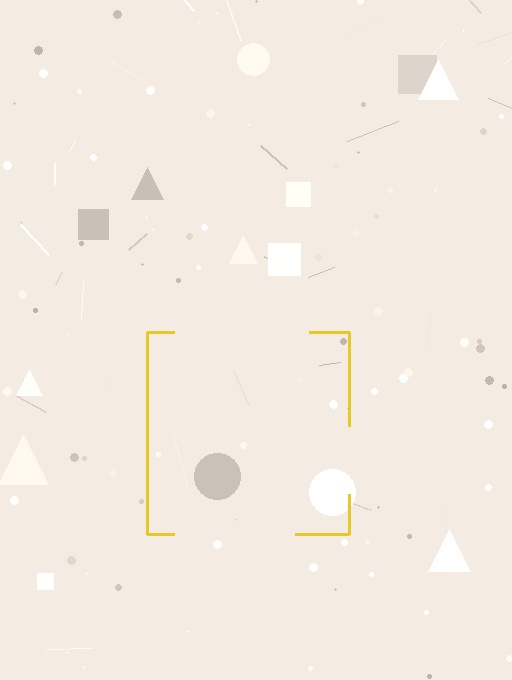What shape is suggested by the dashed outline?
The dashed outline suggests a square.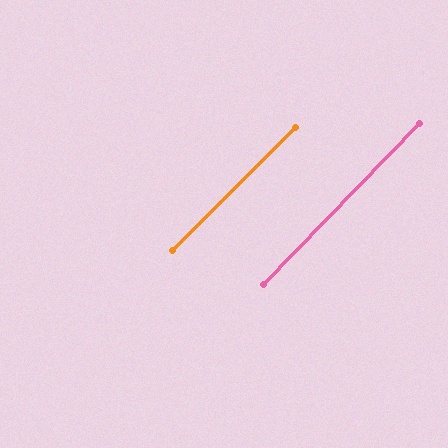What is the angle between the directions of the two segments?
Approximately 1 degree.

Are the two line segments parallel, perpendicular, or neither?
Parallel — their directions differ by only 1.1°.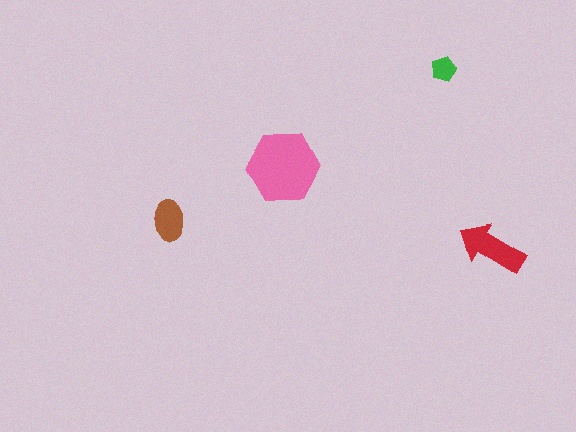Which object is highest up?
The green pentagon is topmost.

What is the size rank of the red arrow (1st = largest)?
2nd.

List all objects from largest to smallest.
The pink hexagon, the red arrow, the brown ellipse, the green pentagon.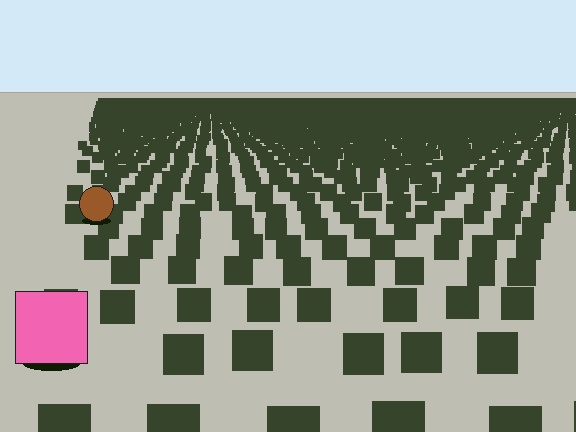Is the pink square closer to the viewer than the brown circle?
Yes. The pink square is closer — you can tell from the texture gradient: the ground texture is coarser near it.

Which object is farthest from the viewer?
The brown circle is farthest from the viewer. It appears smaller and the ground texture around it is denser.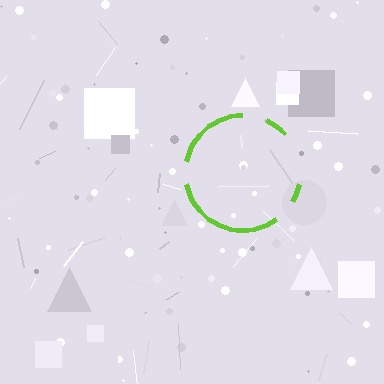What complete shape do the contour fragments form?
The contour fragments form a circle.